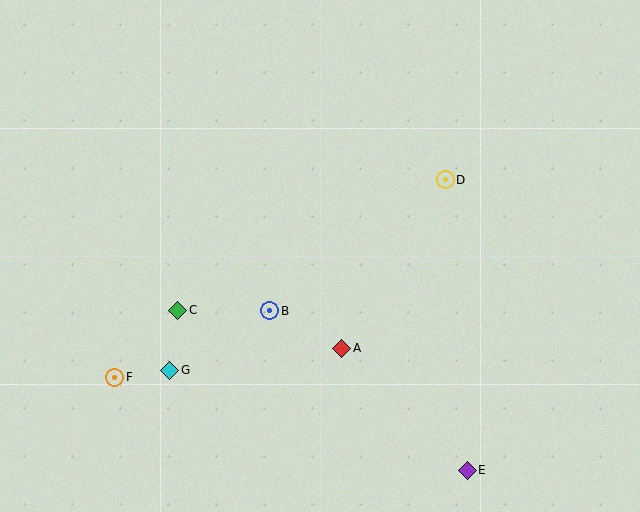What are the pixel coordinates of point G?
Point G is at (170, 370).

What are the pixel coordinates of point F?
Point F is at (115, 377).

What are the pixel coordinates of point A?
Point A is at (342, 348).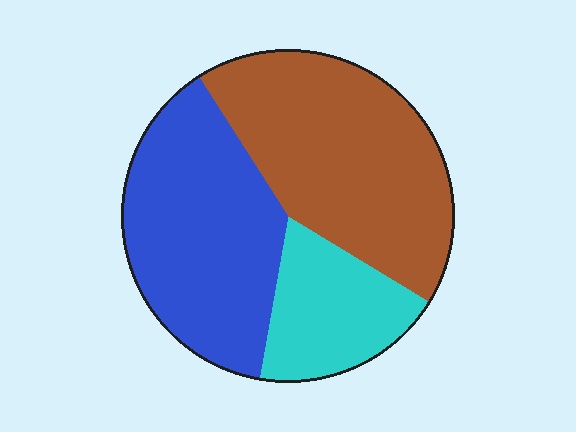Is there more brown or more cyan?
Brown.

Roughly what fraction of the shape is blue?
Blue covers 38% of the shape.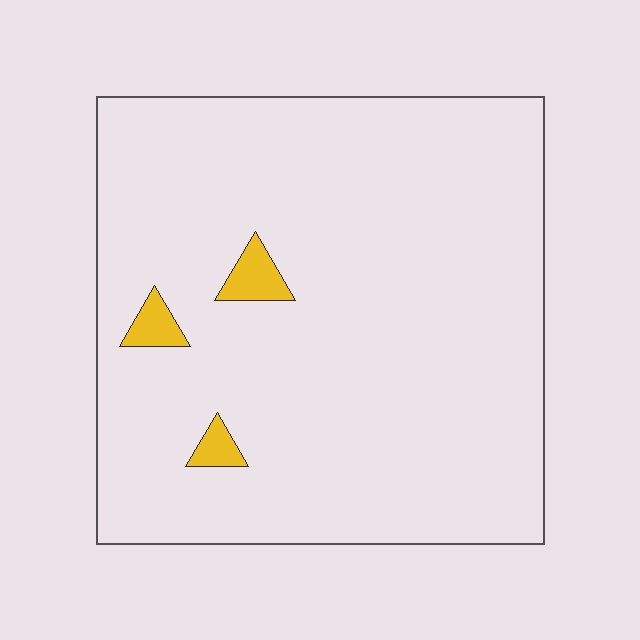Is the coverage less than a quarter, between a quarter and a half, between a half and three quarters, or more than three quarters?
Less than a quarter.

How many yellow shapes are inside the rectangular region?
3.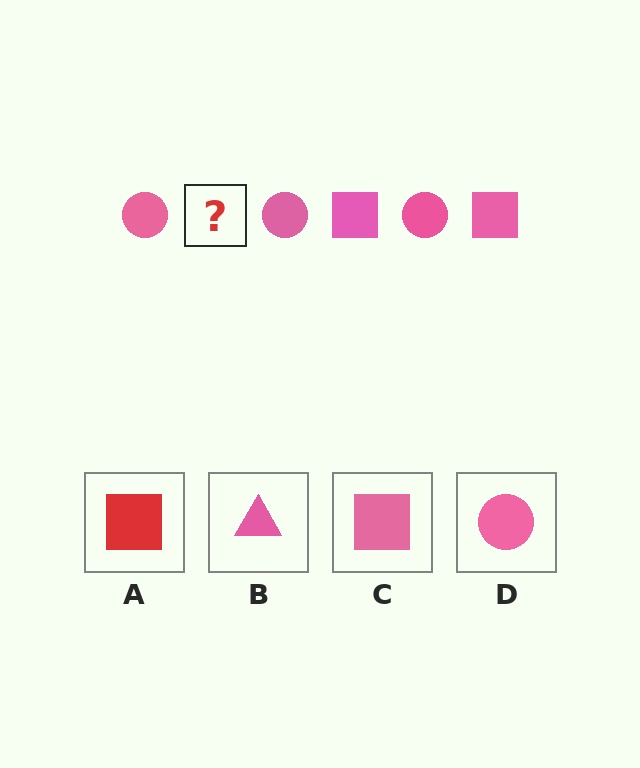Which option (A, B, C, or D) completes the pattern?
C.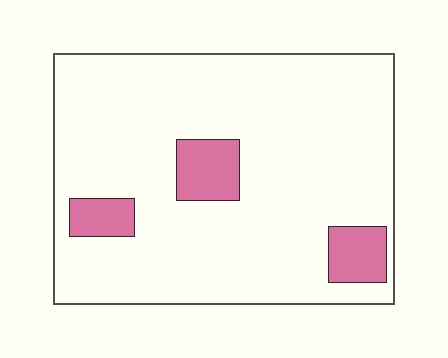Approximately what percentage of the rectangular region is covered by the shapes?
Approximately 10%.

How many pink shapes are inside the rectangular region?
3.